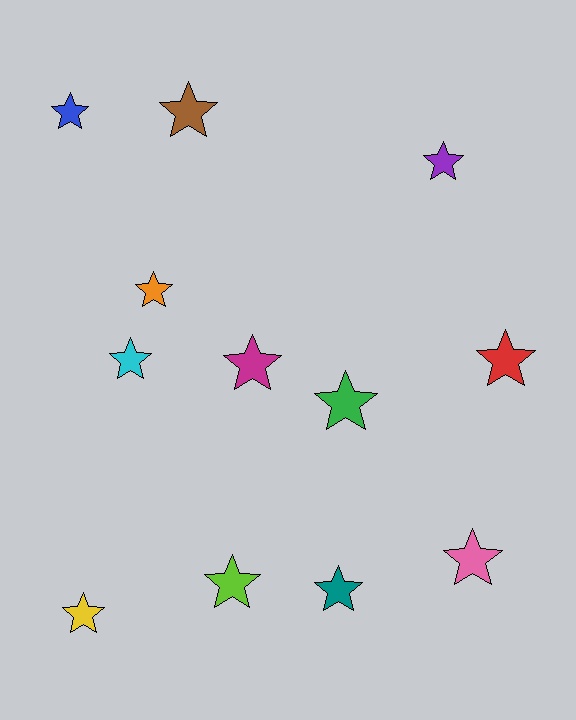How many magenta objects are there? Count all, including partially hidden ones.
There is 1 magenta object.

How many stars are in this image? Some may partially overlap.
There are 12 stars.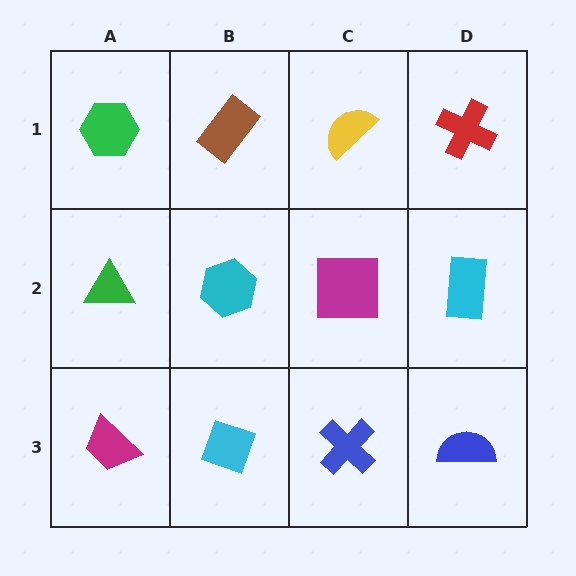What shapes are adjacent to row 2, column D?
A red cross (row 1, column D), a blue semicircle (row 3, column D), a magenta square (row 2, column C).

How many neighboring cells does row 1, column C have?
3.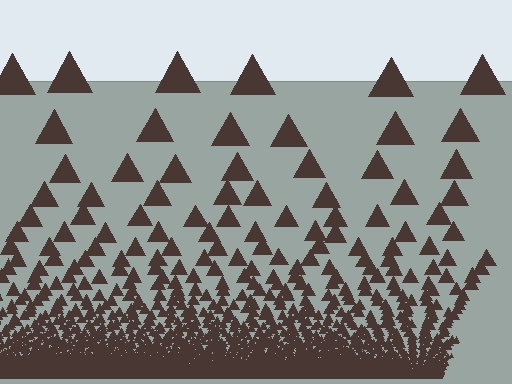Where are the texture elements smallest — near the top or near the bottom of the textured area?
Near the bottom.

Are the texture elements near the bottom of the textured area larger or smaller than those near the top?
Smaller. The gradient is inverted — elements near the bottom are smaller and denser.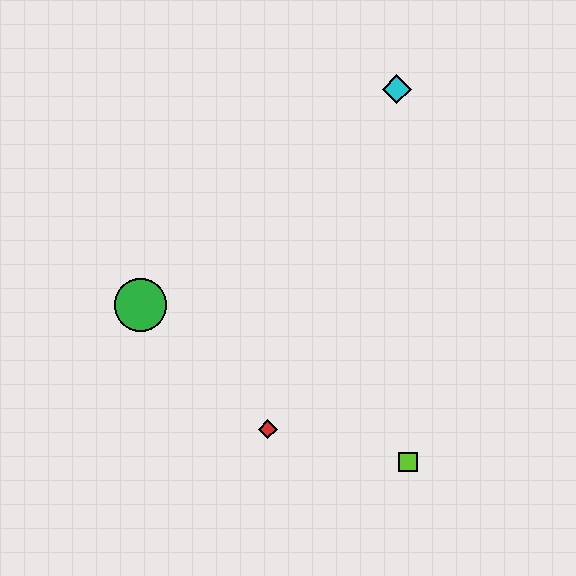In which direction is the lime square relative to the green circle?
The lime square is to the right of the green circle.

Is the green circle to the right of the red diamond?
No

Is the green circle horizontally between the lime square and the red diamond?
No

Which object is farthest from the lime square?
The cyan diamond is farthest from the lime square.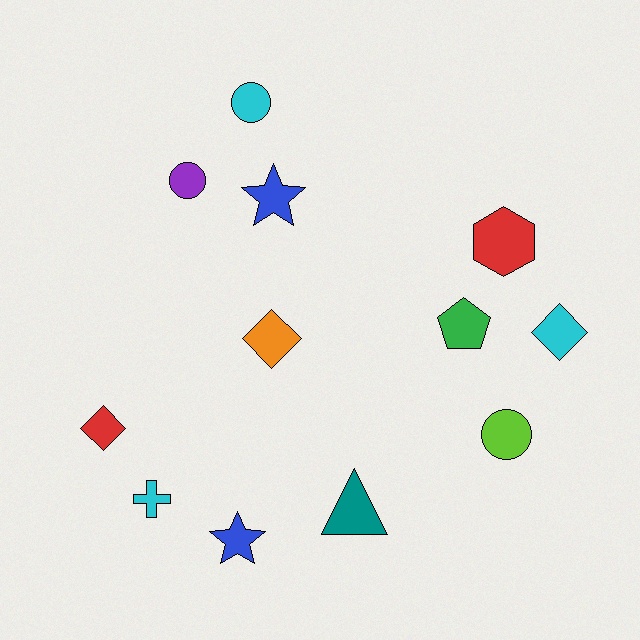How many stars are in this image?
There are 2 stars.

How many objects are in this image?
There are 12 objects.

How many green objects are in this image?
There is 1 green object.